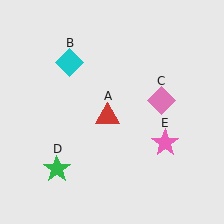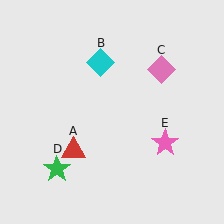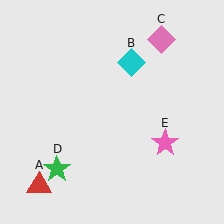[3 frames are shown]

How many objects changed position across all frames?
3 objects changed position: red triangle (object A), cyan diamond (object B), pink diamond (object C).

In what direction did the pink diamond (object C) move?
The pink diamond (object C) moved up.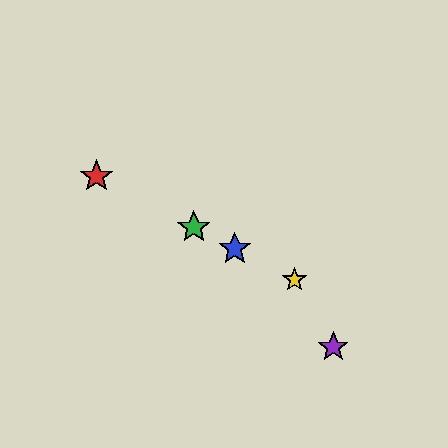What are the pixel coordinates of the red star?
The red star is at (96, 177).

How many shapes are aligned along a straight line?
4 shapes (the red star, the blue star, the green star, the yellow star) are aligned along a straight line.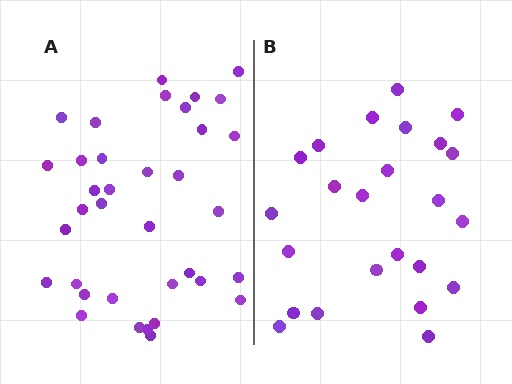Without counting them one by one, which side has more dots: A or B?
Region A (the left region) has more dots.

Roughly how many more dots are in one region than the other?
Region A has roughly 12 or so more dots than region B.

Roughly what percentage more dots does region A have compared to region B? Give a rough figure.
About 50% more.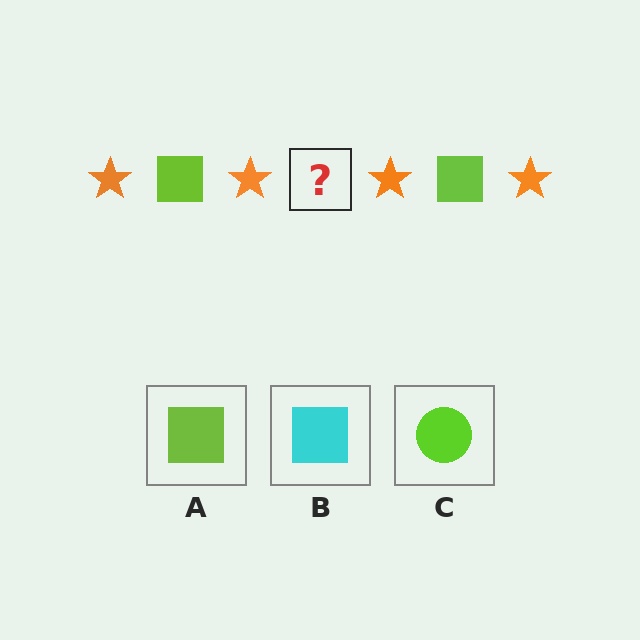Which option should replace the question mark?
Option A.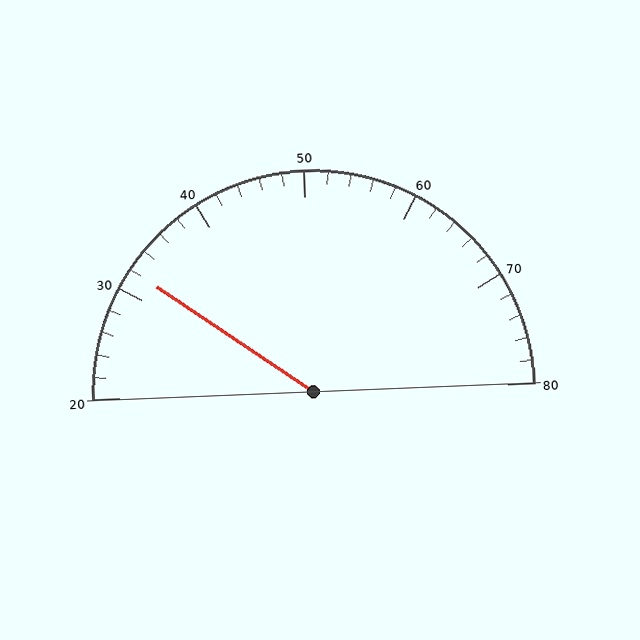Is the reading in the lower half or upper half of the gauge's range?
The reading is in the lower half of the range (20 to 80).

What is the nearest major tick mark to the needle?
The nearest major tick mark is 30.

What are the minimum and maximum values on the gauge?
The gauge ranges from 20 to 80.